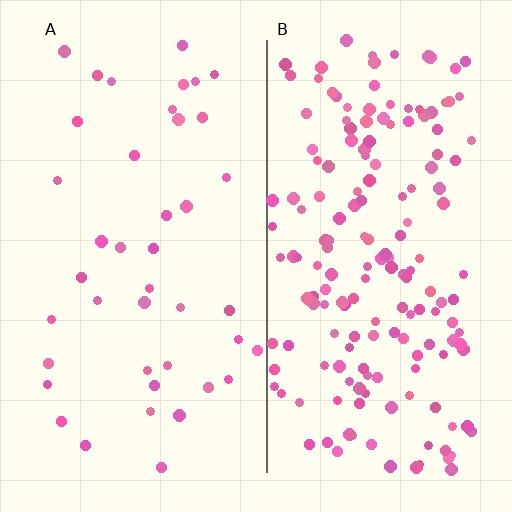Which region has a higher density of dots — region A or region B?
B (the right).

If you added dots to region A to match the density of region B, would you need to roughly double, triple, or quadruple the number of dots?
Approximately quadruple.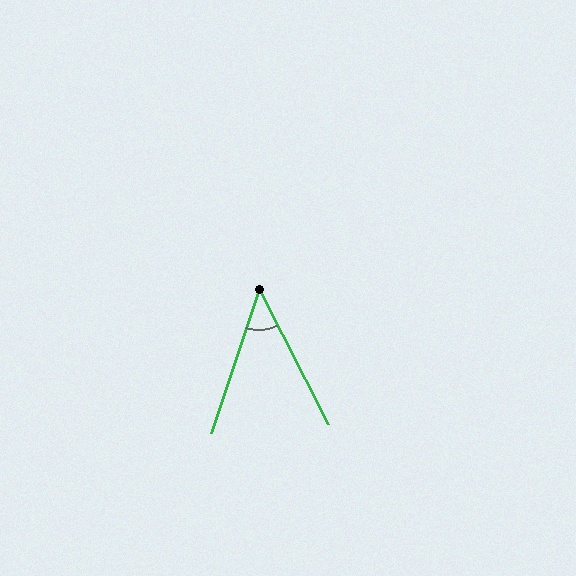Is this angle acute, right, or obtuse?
It is acute.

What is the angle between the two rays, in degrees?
Approximately 46 degrees.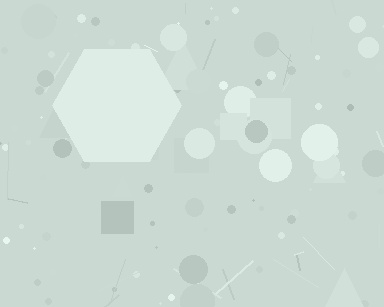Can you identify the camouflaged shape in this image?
The camouflaged shape is a hexagon.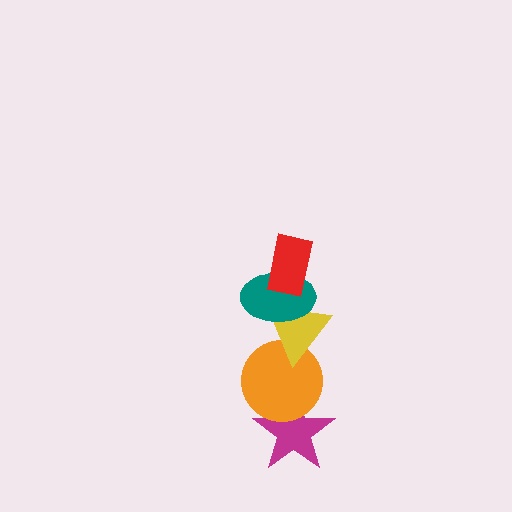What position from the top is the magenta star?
The magenta star is 5th from the top.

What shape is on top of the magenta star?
The orange circle is on top of the magenta star.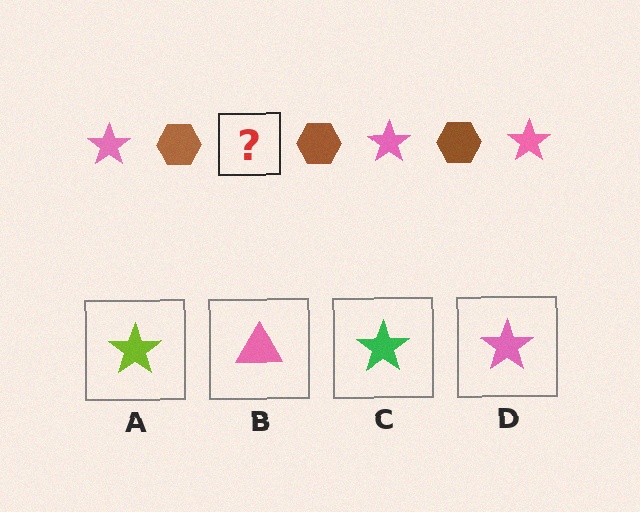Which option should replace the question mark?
Option D.